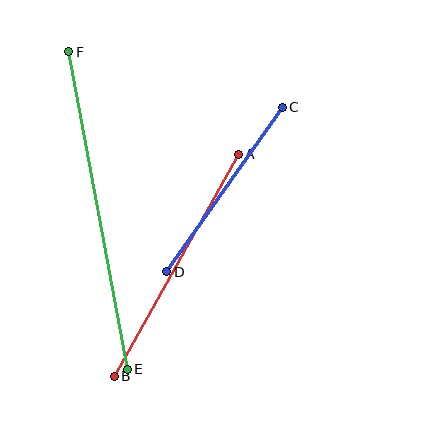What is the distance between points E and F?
The distance is approximately 323 pixels.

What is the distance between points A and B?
The distance is approximately 254 pixels.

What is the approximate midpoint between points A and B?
The midpoint is at approximately (176, 265) pixels.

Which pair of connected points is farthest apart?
Points E and F are farthest apart.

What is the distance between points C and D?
The distance is approximately 201 pixels.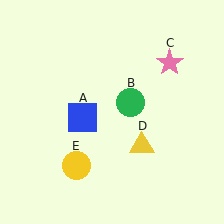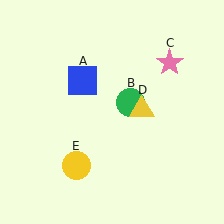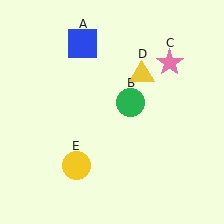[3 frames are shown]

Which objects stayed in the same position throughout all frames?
Green circle (object B) and pink star (object C) and yellow circle (object E) remained stationary.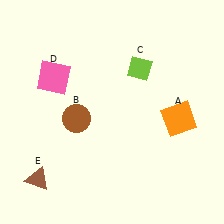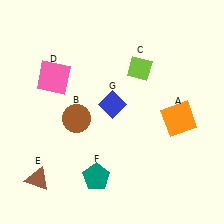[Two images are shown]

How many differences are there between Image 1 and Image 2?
There are 2 differences between the two images.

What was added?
A teal pentagon (F), a blue diamond (G) were added in Image 2.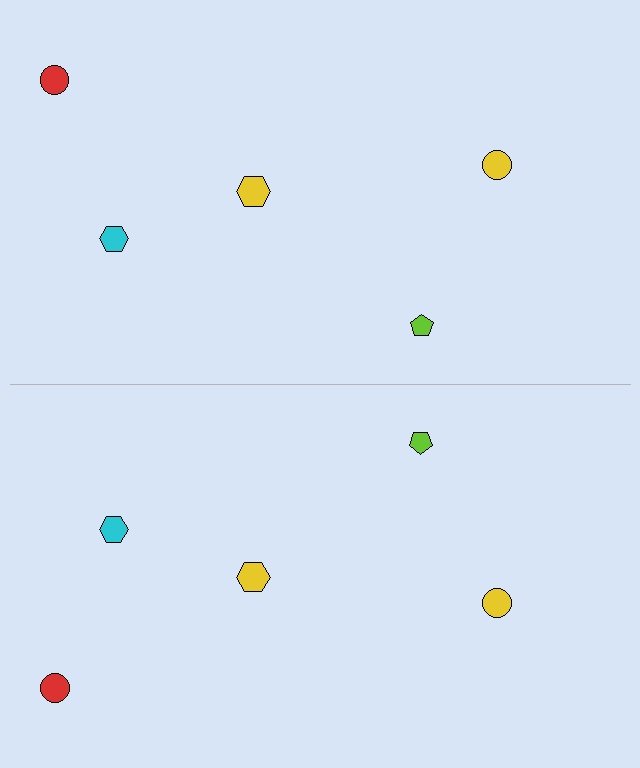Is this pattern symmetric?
Yes, this pattern has bilateral (reflection) symmetry.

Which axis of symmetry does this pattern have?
The pattern has a horizontal axis of symmetry running through the center of the image.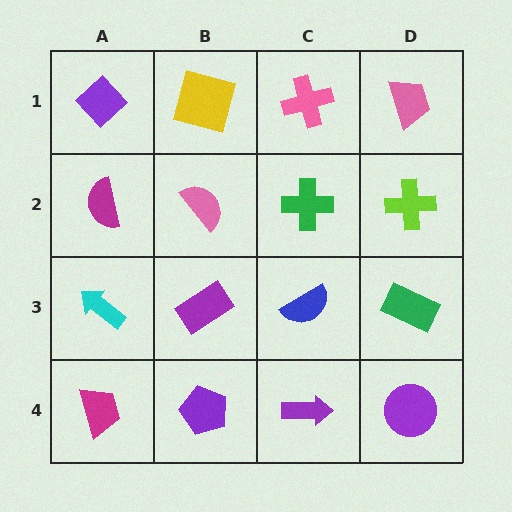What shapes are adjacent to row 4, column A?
A cyan arrow (row 3, column A), a purple pentagon (row 4, column B).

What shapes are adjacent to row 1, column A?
A magenta semicircle (row 2, column A), a yellow square (row 1, column B).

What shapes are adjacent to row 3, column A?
A magenta semicircle (row 2, column A), a magenta trapezoid (row 4, column A), a purple rectangle (row 3, column B).